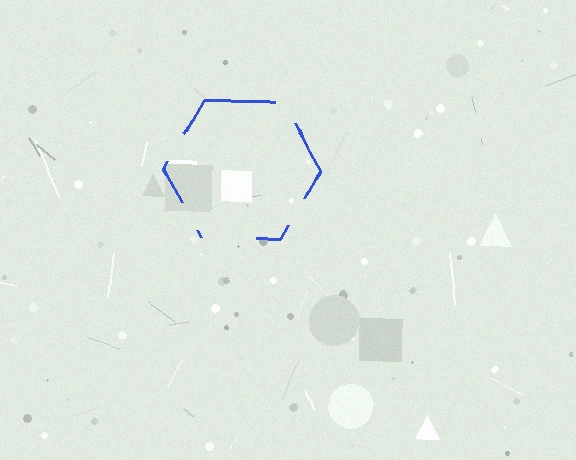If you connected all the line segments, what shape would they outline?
They would outline a hexagon.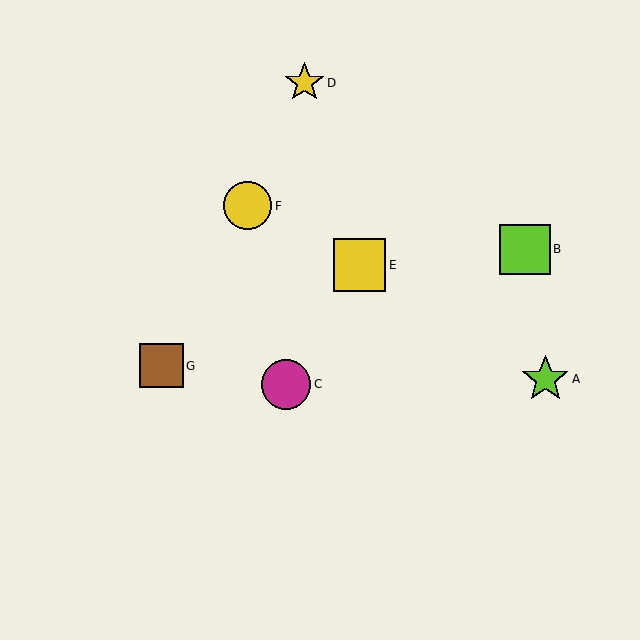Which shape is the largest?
The yellow square (labeled E) is the largest.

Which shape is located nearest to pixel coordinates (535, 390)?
The lime star (labeled A) at (545, 379) is nearest to that location.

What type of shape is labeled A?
Shape A is a lime star.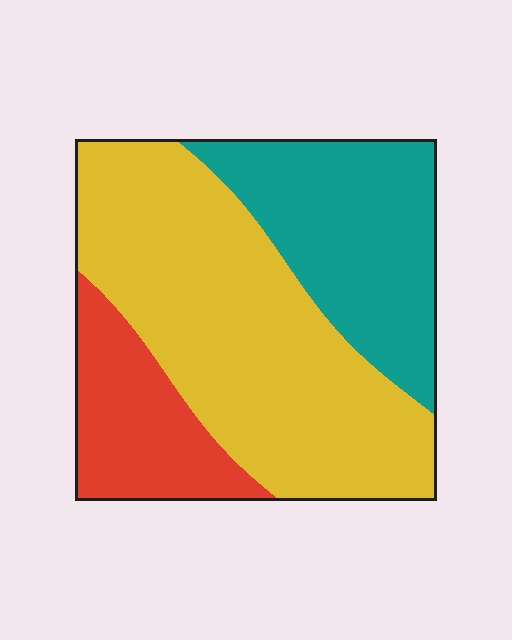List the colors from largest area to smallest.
From largest to smallest: yellow, teal, red.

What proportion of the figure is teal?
Teal takes up between a quarter and a half of the figure.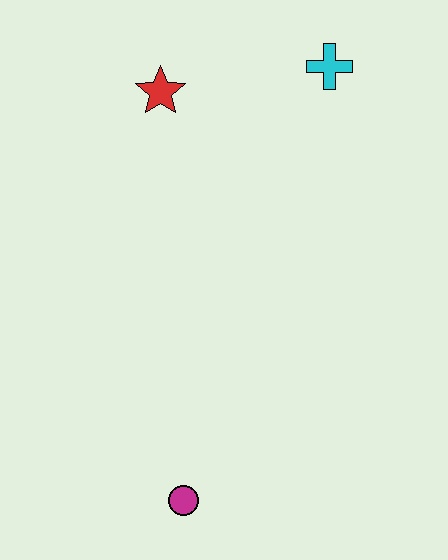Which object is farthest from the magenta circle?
The cyan cross is farthest from the magenta circle.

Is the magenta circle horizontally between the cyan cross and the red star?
Yes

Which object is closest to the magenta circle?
The red star is closest to the magenta circle.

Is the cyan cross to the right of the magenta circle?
Yes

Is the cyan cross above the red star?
Yes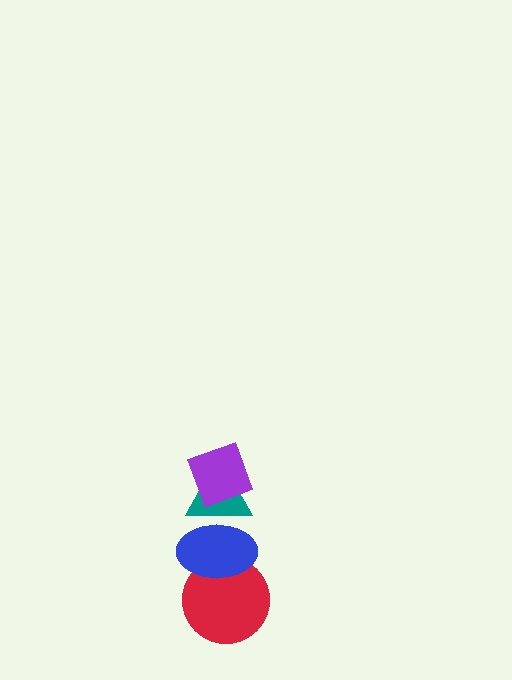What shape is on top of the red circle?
The blue ellipse is on top of the red circle.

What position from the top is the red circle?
The red circle is 4th from the top.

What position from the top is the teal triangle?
The teal triangle is 2nd from the top.